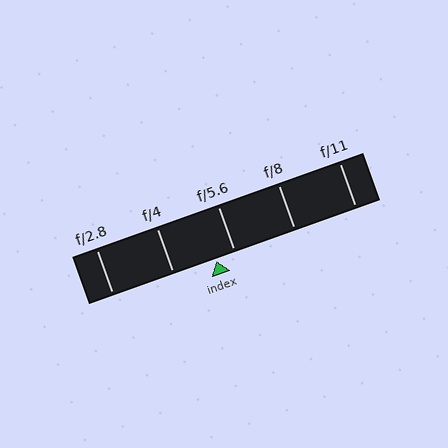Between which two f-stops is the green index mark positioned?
The index mark is between f/4 and f/5.6.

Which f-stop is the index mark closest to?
The index mark is closest to f/5.6.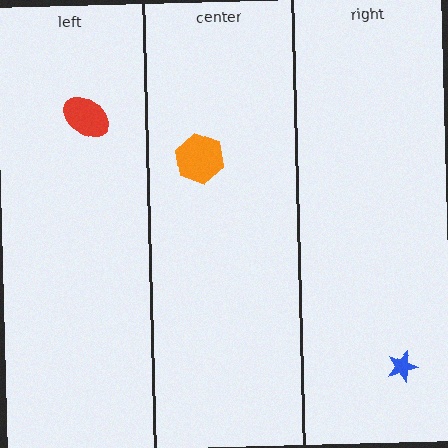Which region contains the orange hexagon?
The center region.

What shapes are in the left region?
The red ellipse.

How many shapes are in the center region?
1.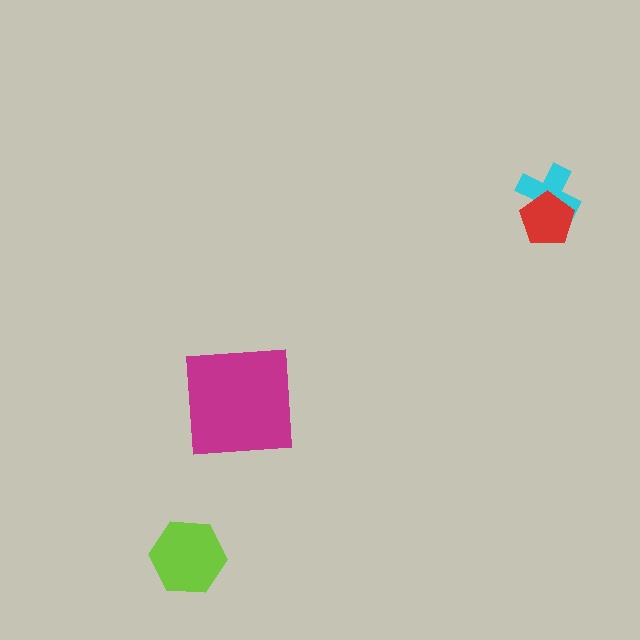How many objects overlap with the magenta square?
0 objects overlap with the magenta square.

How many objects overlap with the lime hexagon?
0 objects overlap with the lime hexagon.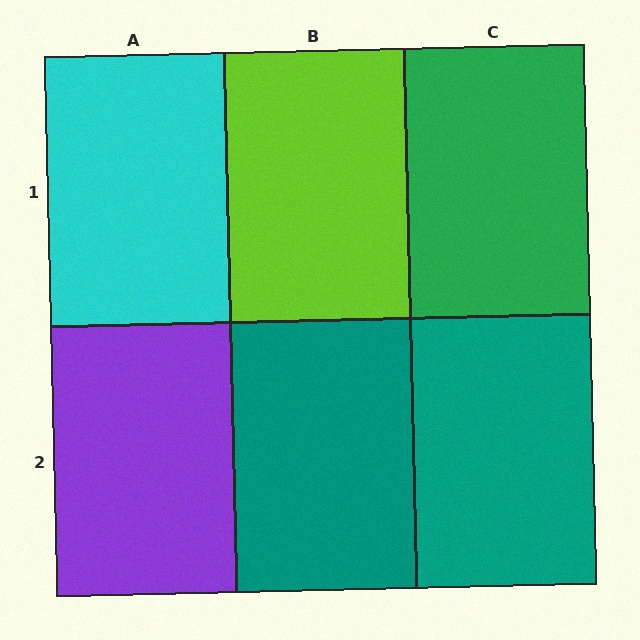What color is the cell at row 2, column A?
Purple.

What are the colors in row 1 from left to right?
Cyan, lime, green.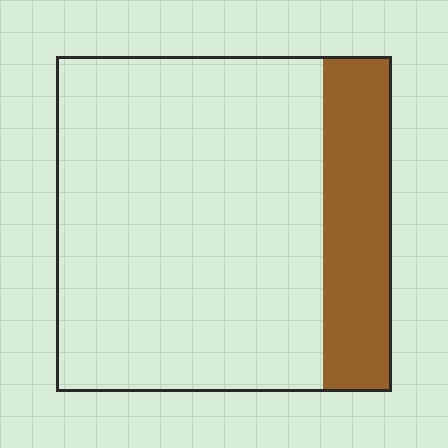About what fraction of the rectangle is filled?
About one fifth (1/5).